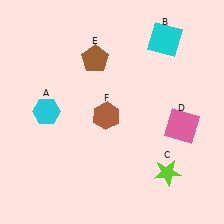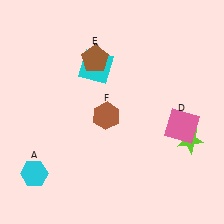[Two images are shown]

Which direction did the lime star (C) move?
The lime star (C) moved up.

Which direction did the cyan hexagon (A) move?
The cyan hexagon (A) moved down.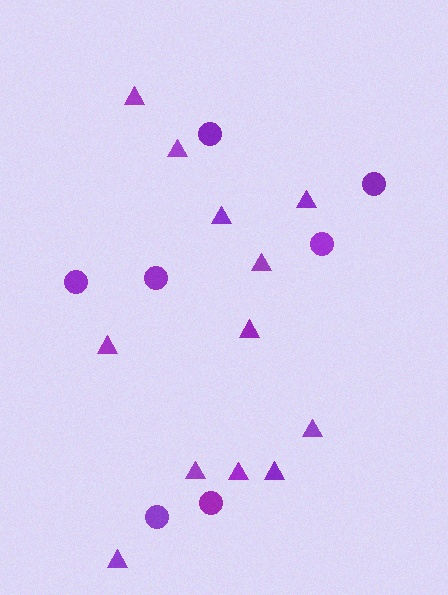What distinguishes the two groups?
There are 2 groups: one group of circles (7) and one group of triangles (12).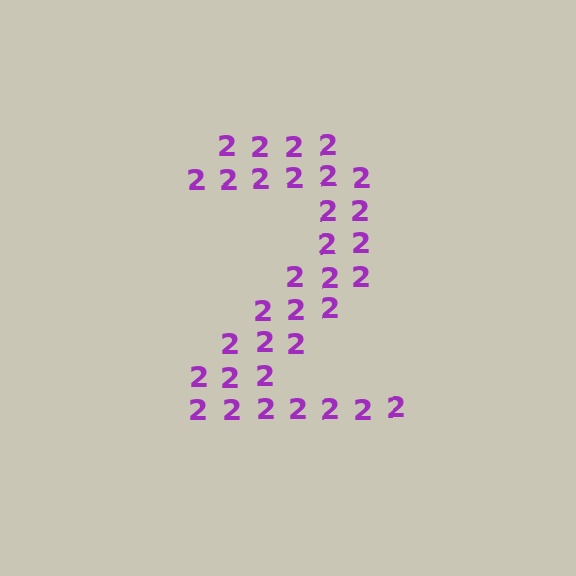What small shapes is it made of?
It is made of small digit 2's.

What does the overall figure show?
The overall figure shows the digit 2.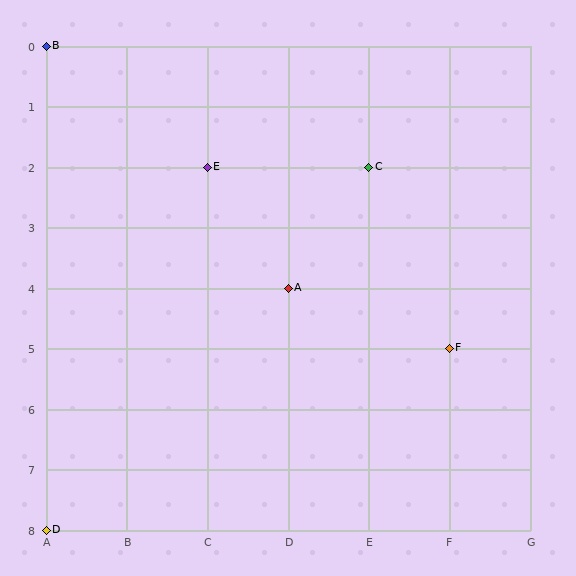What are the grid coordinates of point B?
Point B is at grid coordinates (A, 0).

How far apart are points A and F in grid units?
Points A and F are 2 columns and 1 row apart (about 2.2 grid units diagonally).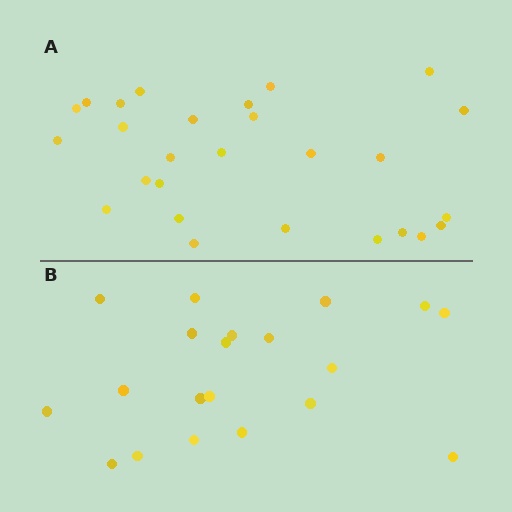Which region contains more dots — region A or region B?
Region A (the top region) has more dots.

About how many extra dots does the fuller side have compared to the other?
Region A has roughly 8 or so more dots than region B.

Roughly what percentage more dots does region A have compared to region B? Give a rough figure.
About 35% more.